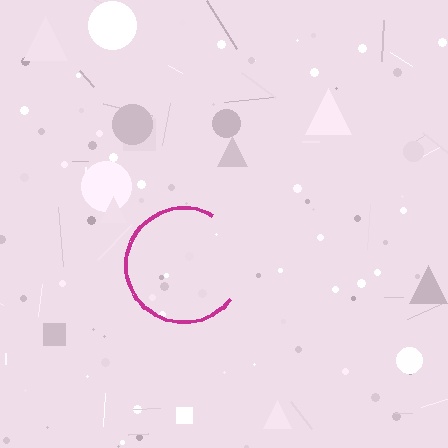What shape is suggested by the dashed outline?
The dashed outline suggests a circle.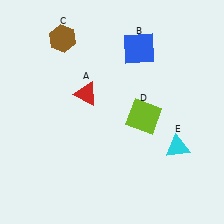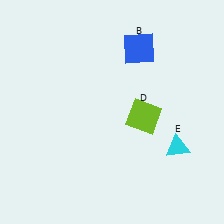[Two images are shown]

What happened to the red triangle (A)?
The red triangle (A) was removed in Image 2. It was in the top-left area of Image 1.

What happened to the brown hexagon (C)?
The brown hexagon (C) was removed in Image 2. It was in the top-left area of Image 1.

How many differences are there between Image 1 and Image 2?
There are 2 differences between the two images.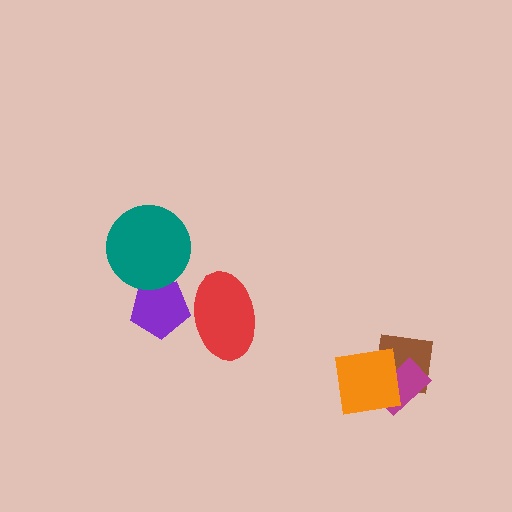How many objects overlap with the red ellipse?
1 object overlaps with the red ellipse.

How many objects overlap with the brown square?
2 objects overlap with the brown square.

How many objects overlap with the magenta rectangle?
2 objects overlap with the magenta rectangle.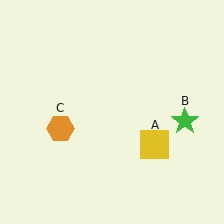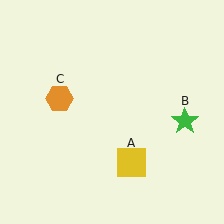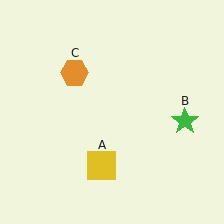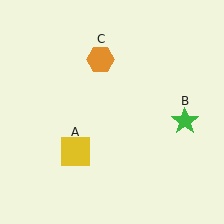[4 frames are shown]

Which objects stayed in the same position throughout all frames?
Green star (object B) remained stationary.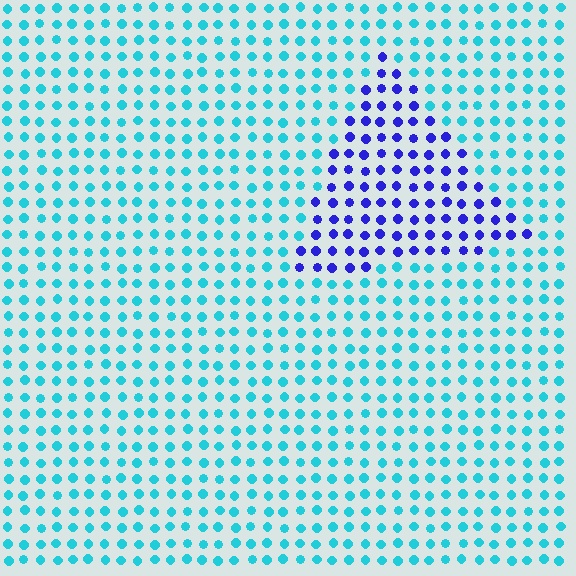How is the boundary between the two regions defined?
The boundary is defined purely by a slight shift in hue (about 59 degrees). Spacing, size, and orientation are identical on both sides.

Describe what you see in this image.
The image is filled with small cyan elements in a uniform arrangement. A triangle-shaped region is visible where the elements are tinted to a slightly different hue, forming a subtle color boundary.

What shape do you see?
I see a triangle.